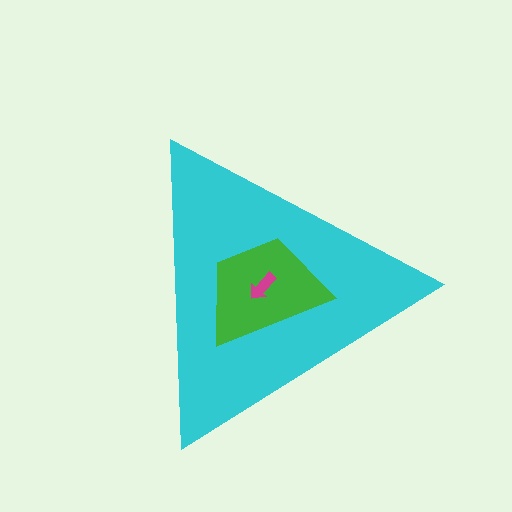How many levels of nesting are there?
3.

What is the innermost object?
The magenta arrow.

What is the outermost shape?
The cyan triangle.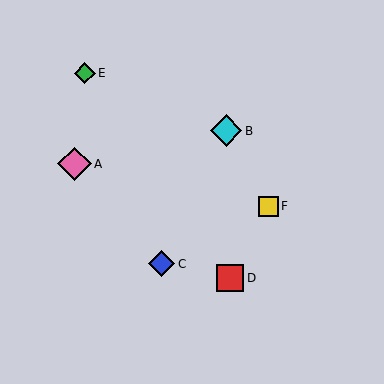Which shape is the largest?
The pink diamond (labeled A) is the largest.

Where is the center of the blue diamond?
The center of the blue diamond is at (162, 264).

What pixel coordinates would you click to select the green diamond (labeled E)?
Click at (85, 73) to select the green diamond E.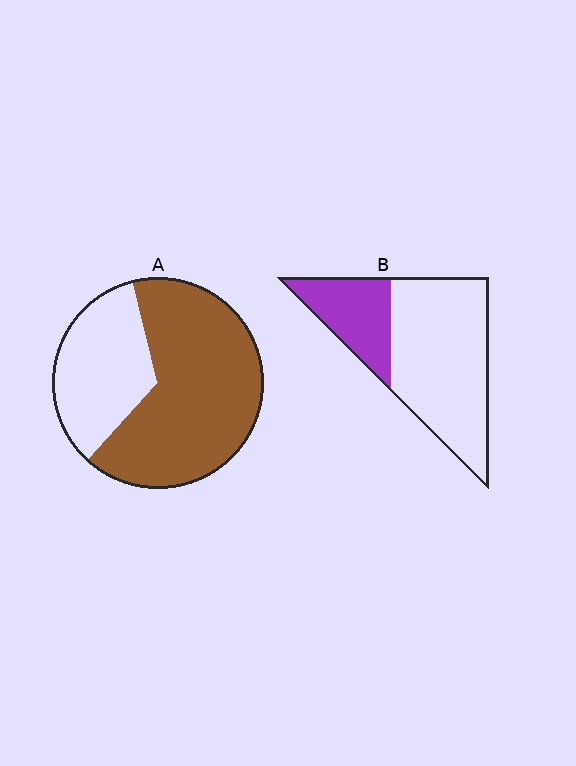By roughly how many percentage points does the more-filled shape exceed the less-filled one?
By roughly 35 percentage points (A over B).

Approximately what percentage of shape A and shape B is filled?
A is approximately 65% and B is approximately 30%.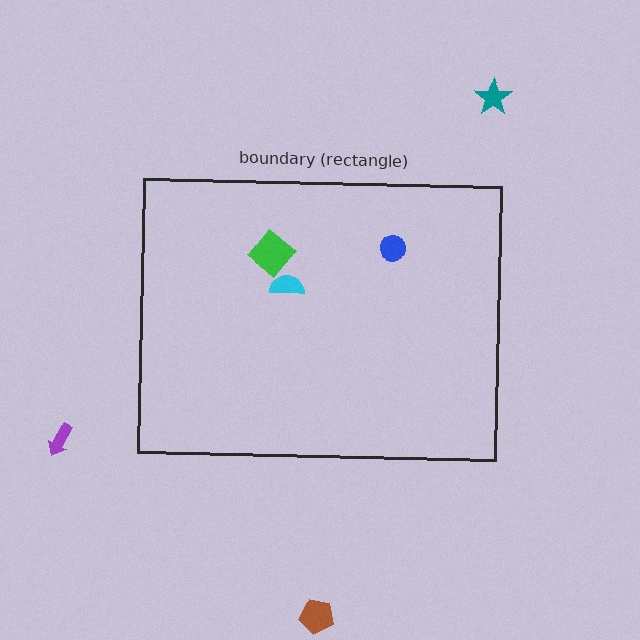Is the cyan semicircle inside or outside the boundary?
Inside.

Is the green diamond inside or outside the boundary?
Inside.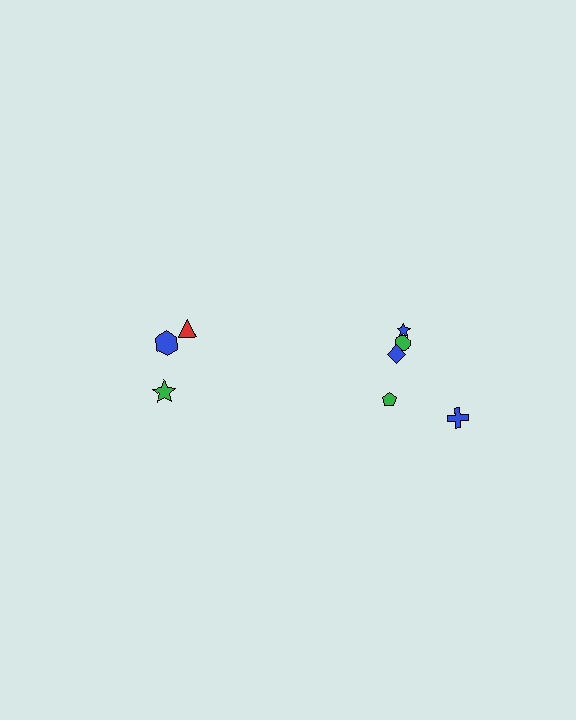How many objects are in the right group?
There are 5 objects.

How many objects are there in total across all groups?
There are 8 objects.